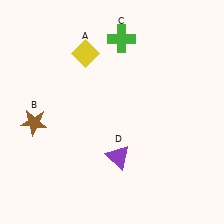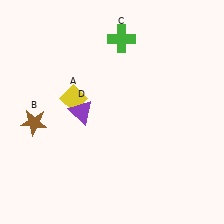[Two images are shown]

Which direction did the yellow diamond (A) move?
The yellow diamond (A) moved down.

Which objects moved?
The objects that moved are: the yellow diamond (A), the purple triangle (D).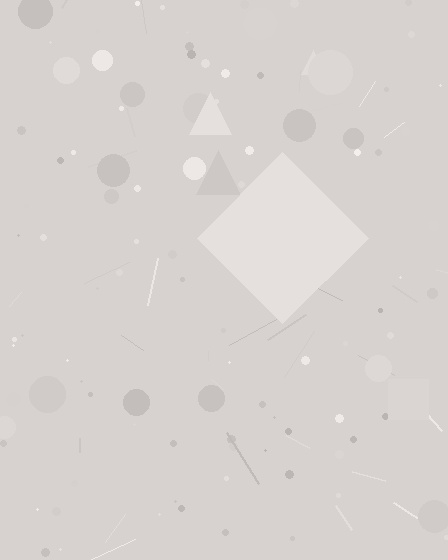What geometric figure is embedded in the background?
A diamond is embedded in the background.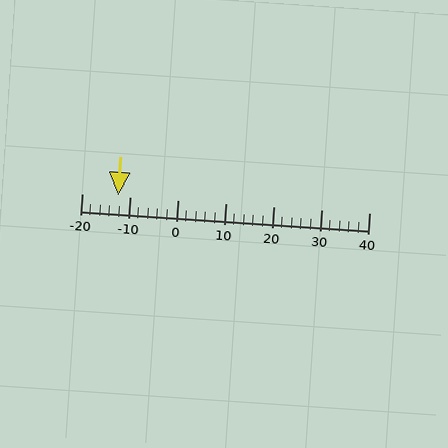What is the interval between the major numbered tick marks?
The major tick marks are spaced 10 units apart.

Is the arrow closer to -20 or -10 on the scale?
The arrow is closer to -10.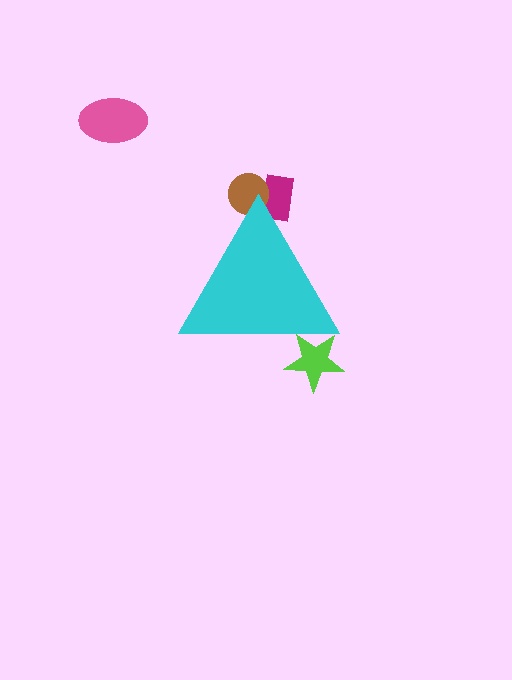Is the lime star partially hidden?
Yes, the lime star is partially hidden behind the cyan triangle.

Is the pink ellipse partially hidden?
No, the pink ellipse is fully visible.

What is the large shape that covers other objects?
A cyan triangle.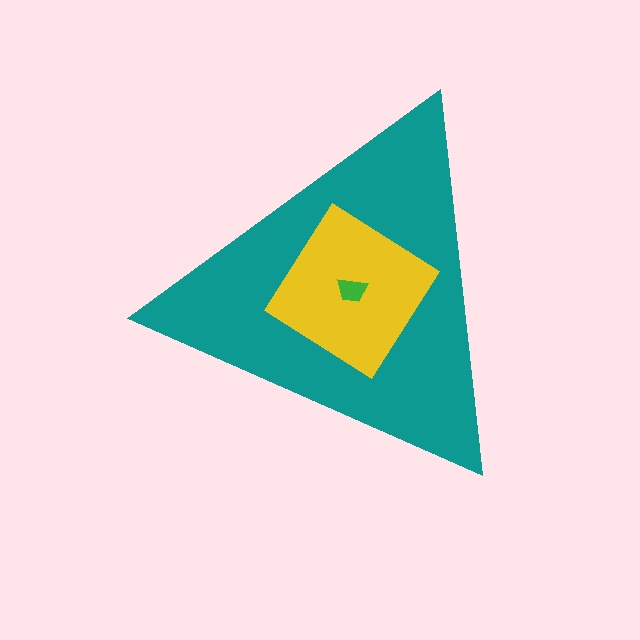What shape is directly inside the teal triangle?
The yellow diamond.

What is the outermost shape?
The teal triangle.